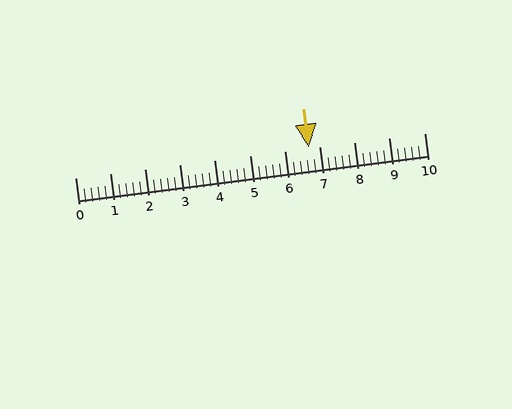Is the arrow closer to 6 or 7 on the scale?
The arrow is closer to 7.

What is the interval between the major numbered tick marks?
The major tick marks are spaced 1 units apart.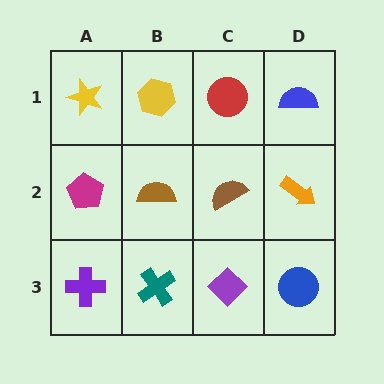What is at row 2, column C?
A brown semicircle.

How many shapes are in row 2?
4 shapes.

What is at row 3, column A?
A purple cross.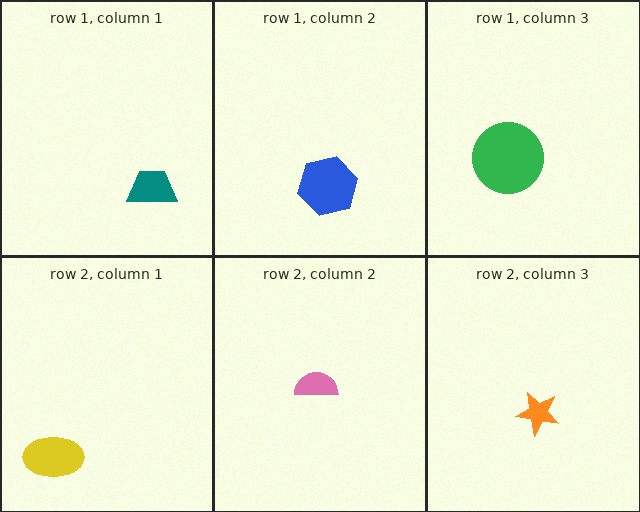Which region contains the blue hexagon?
The row 1, column 2 region.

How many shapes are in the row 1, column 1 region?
1.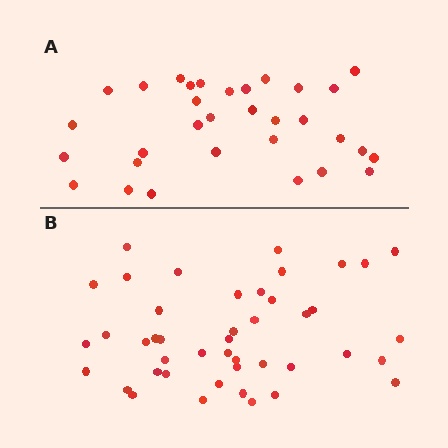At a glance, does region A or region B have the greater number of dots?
Region B (the bottom region) has more dots.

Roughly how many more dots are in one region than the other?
Region B has roughly 12 or so more dots than region A.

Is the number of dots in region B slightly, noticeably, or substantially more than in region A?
Region B has noticeably more, but not dramatically so. The ratio is roughly 1.4 to 1.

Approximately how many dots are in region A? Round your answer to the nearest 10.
About 30 dots. (The exact count is 32, which rounds to 30.)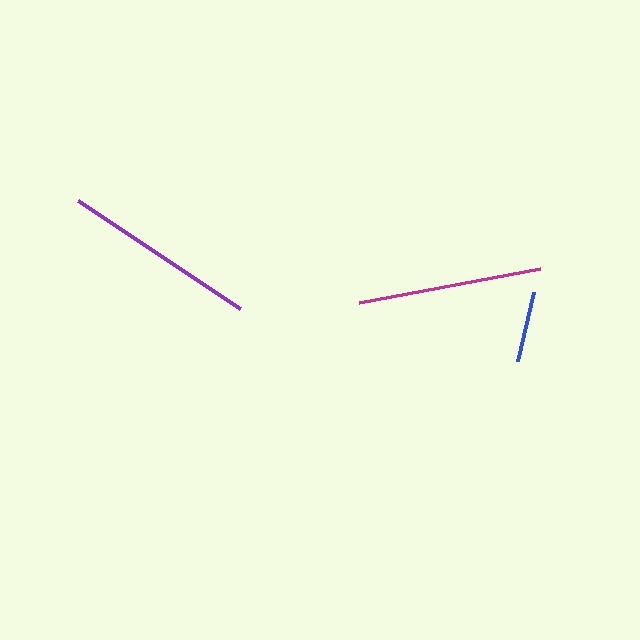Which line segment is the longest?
The purple line is the longest at approximately 195 pixels.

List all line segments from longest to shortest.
From longest to shortest: purple, magenta, blue.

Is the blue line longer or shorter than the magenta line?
The magenta line is longer than the blue line.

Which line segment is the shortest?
The blue line is the shortest at approximately 71 pixels.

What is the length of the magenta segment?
The magenta segment is approximately 184 pixels long.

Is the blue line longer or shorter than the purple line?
The purple line is longer than the blue line.